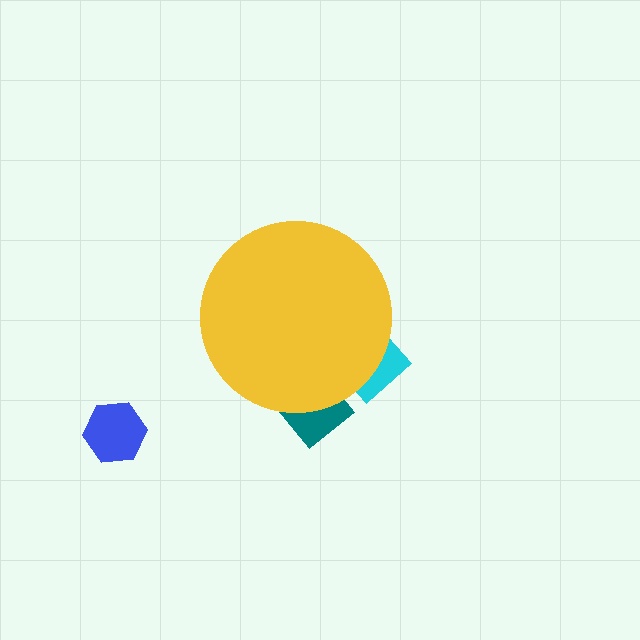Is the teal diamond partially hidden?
Yes, the teal diamond is partially hidden behind the yellow circle.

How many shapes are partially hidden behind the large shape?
2 shapes are partially hidden.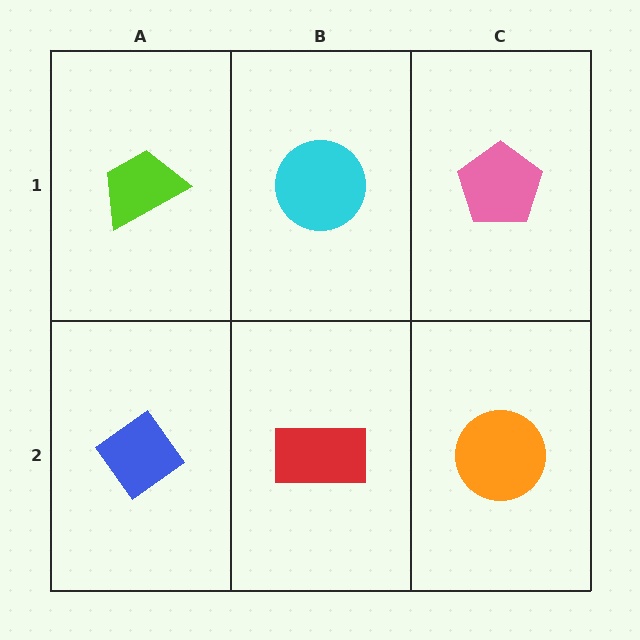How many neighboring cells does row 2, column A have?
2.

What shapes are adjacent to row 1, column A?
A blue diamond (row 2, column A), a cyan circle (row 1, column B).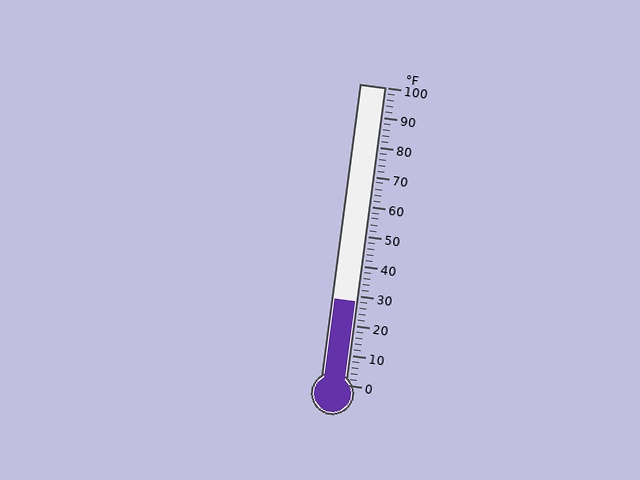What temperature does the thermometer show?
The thermometer shows approximately 28°F.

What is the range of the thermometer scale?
The thermometer scale ranges from 0°F to 100°F.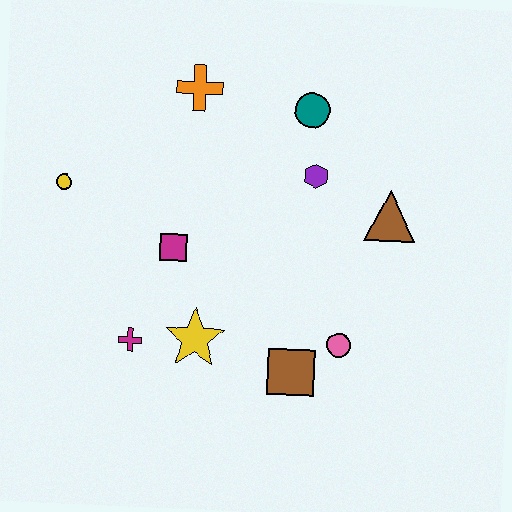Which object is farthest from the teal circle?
The magenta cross is farthest from the teal circle.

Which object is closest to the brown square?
The pink circle is closest to the brown square.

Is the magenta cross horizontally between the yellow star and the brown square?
No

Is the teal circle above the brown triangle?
Yes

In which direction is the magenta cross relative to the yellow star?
The magenta cross is to the left of the yellow star.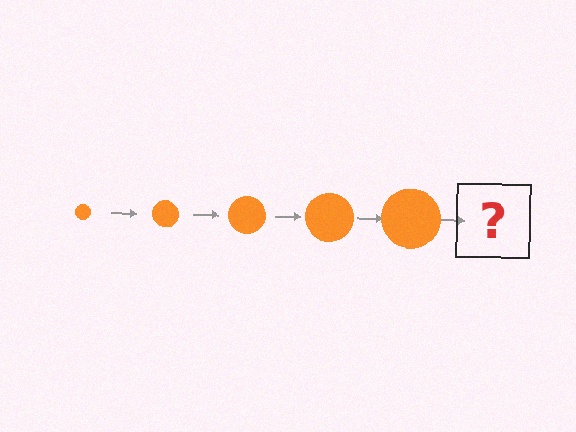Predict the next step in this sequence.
The next step is an orange circle, larger than the previous one.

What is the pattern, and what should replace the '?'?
The pattern is that the circle gets progressively larger each step. The '?' should be an orange circle, larger than the previous one.